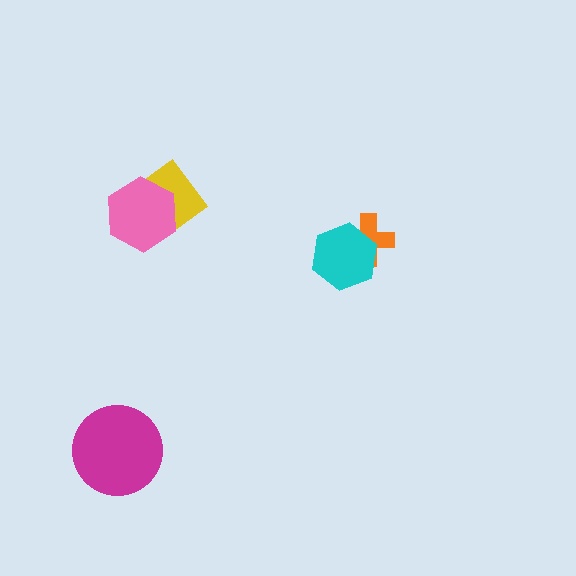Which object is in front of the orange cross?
The cyan hexagon is in front of the orange cross.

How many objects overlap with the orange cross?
1 object overlaps with the orange cross.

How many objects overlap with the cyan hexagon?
1 object overlaps with the cyan hexagon.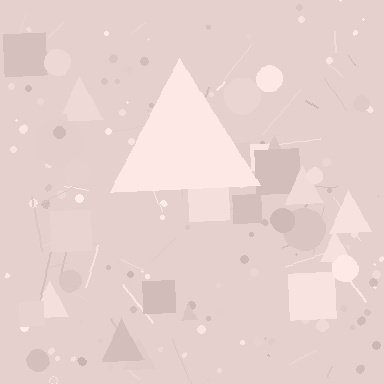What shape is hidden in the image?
A triangle is hidden in the image.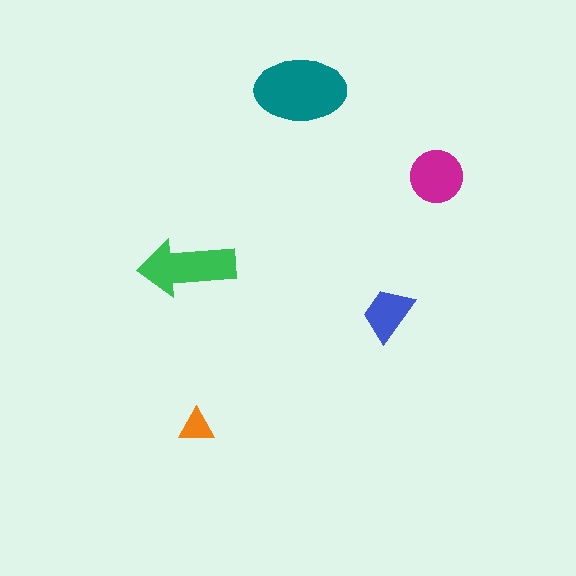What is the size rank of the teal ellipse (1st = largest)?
1st.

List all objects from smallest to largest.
The orange triangle, the blue trapezoid, the magenta circle, the green arrow, the teal ellipse.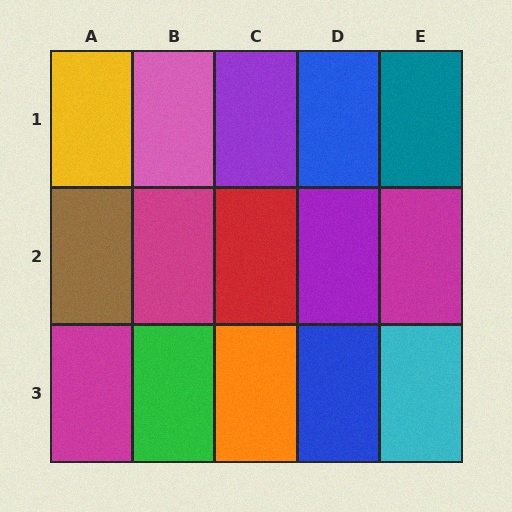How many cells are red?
1 cell is red.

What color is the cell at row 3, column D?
Blue.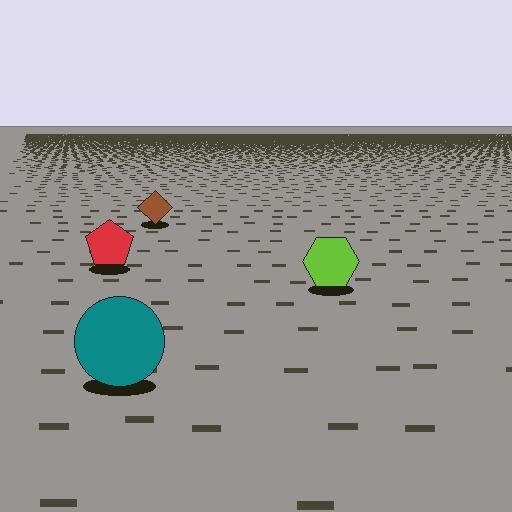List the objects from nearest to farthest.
From nearest to farthest: the teal circle, the lime hexagon, the red pentagon, the brown diamond.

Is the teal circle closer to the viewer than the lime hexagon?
Yes. The teal circle is closer — you can tell from the texture gradient: the ground texture is coarser near it.